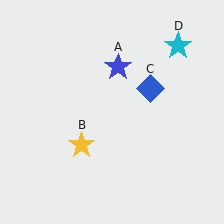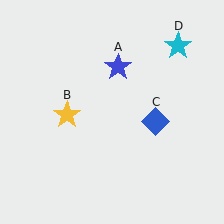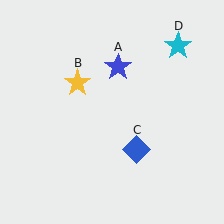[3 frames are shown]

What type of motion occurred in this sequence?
The yellow star (object B), blue diamond (object C) rotated clockwise around the center of the scene.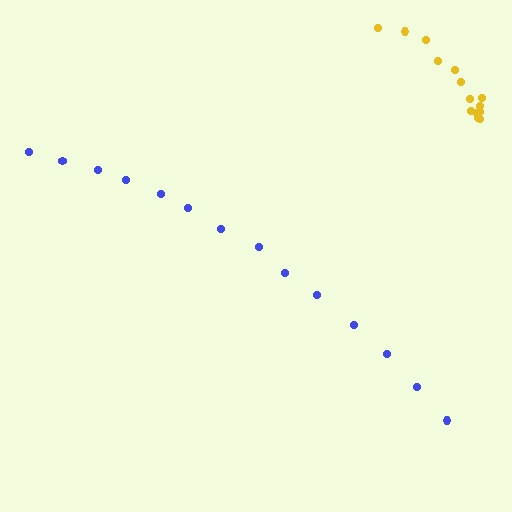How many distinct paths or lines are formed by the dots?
There are 2 distinct paths.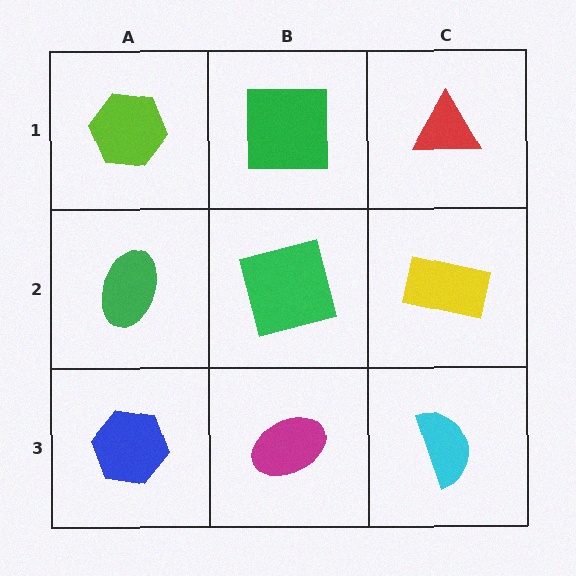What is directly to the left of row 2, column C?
A green square.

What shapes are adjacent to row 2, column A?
A lime hexagon (row 1, column A), a blue hexagon (row 3, column A), a green square (row 2, column B).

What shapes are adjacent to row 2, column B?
A green square (row 1, column B), a magenta ellipse (row 3, column B), a green ellipse (row 2, column A), a yellow rectangle (row 2, column C).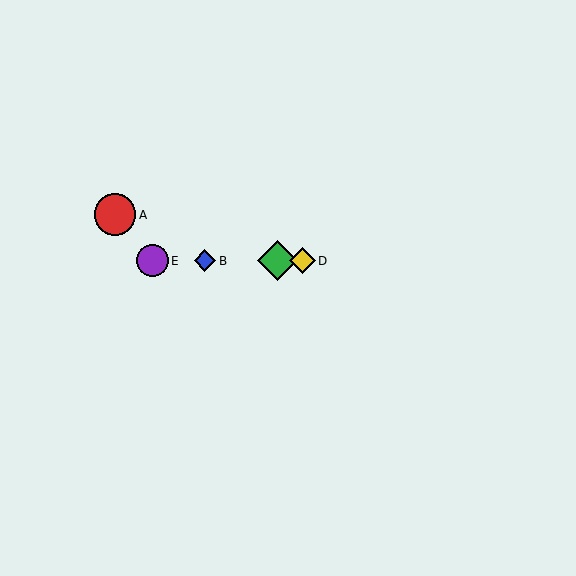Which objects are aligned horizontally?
Objects B, C, D, E are aligned horizontally.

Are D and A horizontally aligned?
No, D is at y≈261 and A is at y≈215.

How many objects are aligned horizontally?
4 objects (B, C, D, E) are aligned horizontally.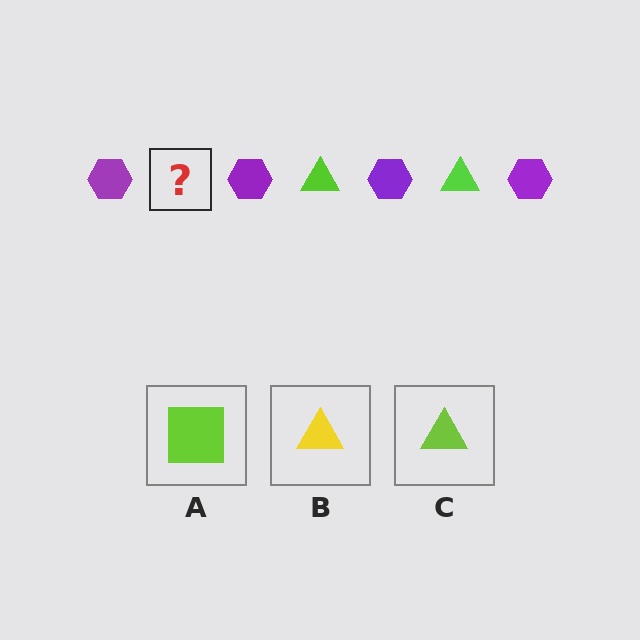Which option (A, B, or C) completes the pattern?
C.